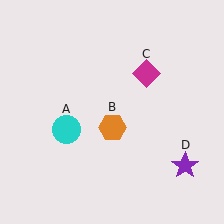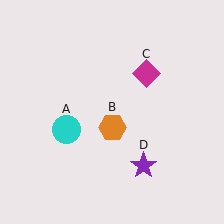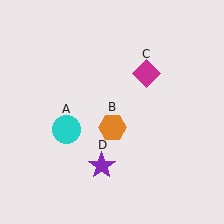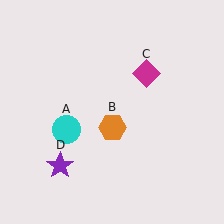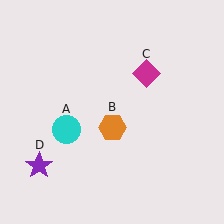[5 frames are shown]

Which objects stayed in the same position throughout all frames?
Cyan circle (object A) and orange hexagon (object B) and magenta diamond (object C) remained stationary.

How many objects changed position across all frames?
1 object changed position: purple star (object D).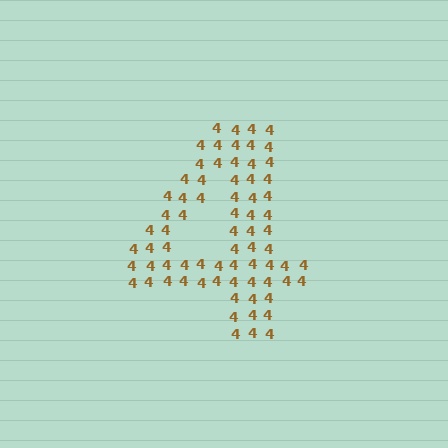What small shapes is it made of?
It is made of small digit 4's.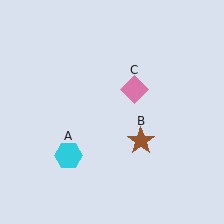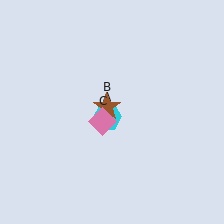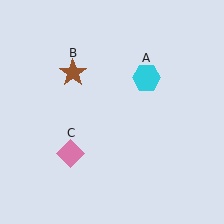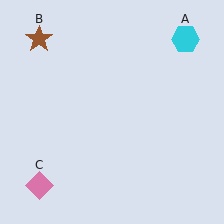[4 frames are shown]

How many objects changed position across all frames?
3 objects changed position: cyan hexagon (object A), brown star (object B), pink diamond (object C).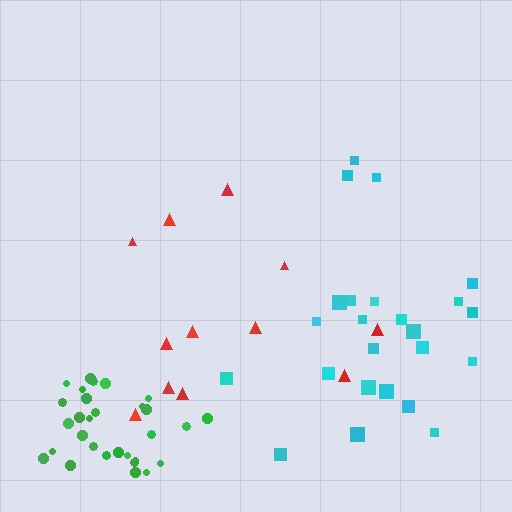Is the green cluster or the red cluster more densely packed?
Green.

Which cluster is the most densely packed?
Green.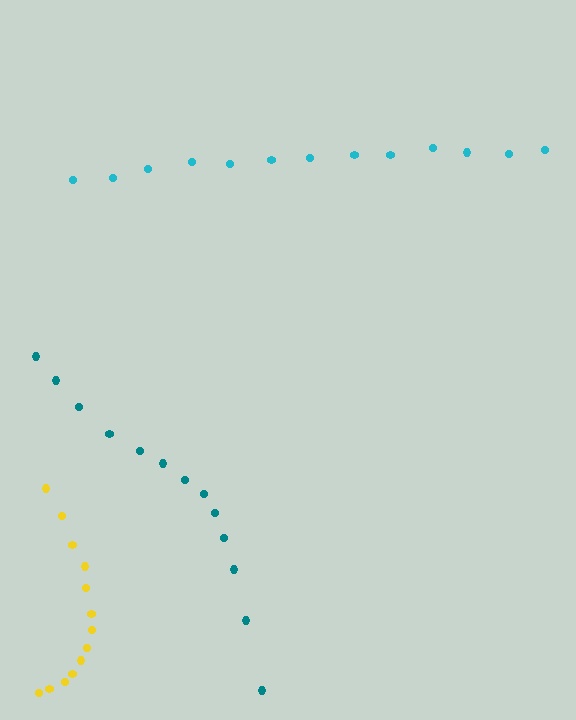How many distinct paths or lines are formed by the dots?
There are 3 distinct paths.